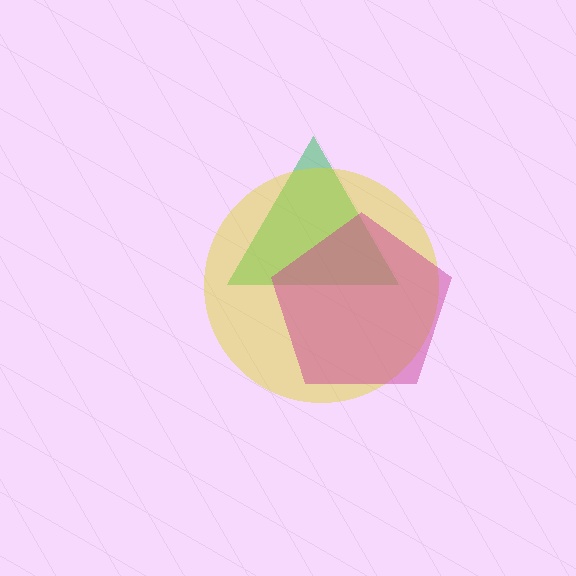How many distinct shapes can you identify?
There are 3 distinct shapes: a green triangle, a yellow circle, a magenta pentagon.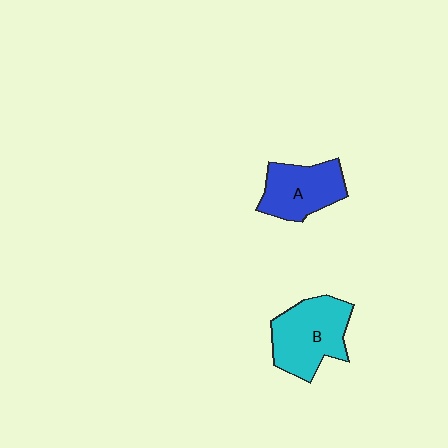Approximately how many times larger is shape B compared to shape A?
Approximately 1.3 times.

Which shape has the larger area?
Shape B (cyan).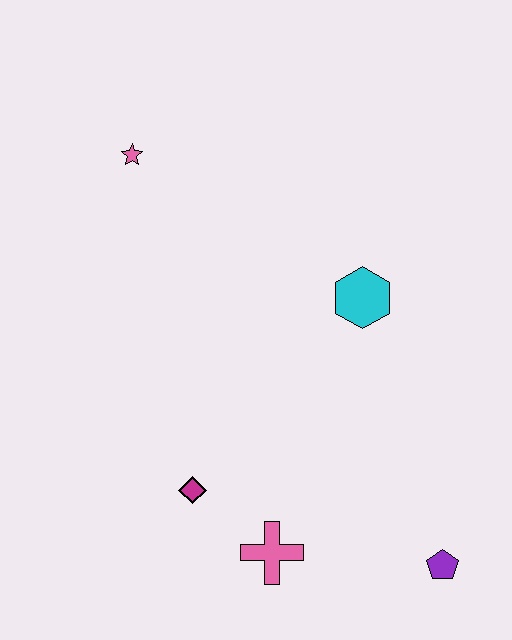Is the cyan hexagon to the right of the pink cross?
Yes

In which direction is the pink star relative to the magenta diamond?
The pink star is above the magenta diamond.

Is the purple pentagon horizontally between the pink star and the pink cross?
No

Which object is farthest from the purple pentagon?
The pink star is farthest from the purple pentagon.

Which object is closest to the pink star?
The cyan hexagon is closest to the pink star.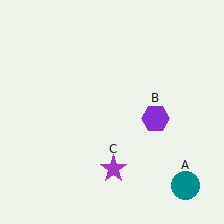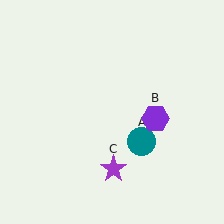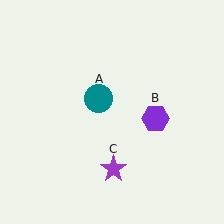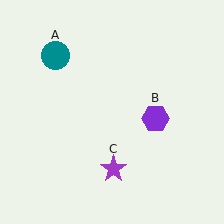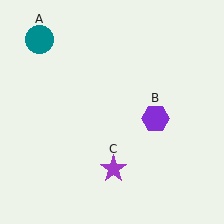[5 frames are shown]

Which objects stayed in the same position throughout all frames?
Purple hexagon (object B) and purple star (object C) remained stationary.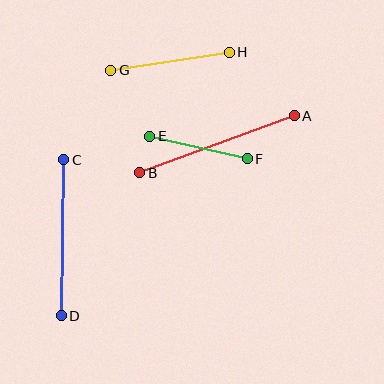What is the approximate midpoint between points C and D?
The midpoint is at approximately (63, 238) pixels.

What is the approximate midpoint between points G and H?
The midpoint is at approximately (170, 61) pixels.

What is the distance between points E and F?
The distance is approximately 100 pixels.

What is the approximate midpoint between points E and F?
The midpoint is at approximately (198, 147) pixels.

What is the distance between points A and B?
The distance is approximately 164 pixels.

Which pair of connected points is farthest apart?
Points A and B are farthest apart.